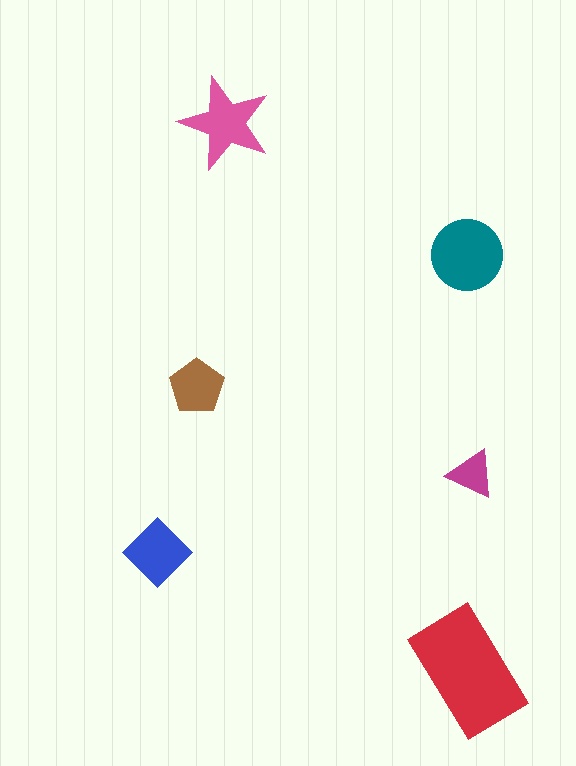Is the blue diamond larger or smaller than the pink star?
Smaller.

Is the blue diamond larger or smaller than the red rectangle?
Smaller.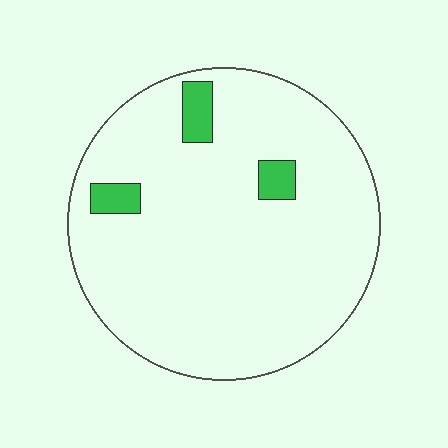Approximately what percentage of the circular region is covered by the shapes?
Approximately 5%.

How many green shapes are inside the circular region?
3.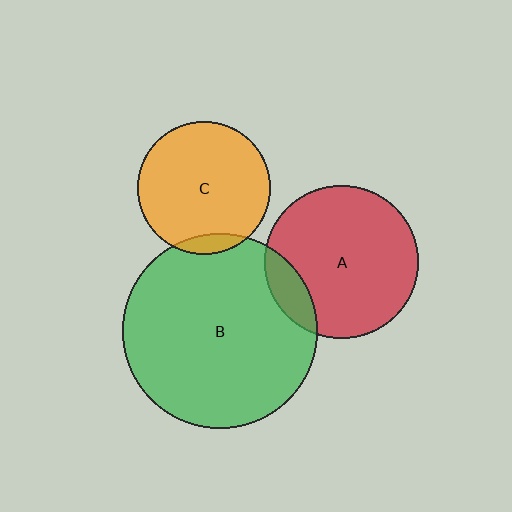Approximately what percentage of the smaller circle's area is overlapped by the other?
Approximately 15%.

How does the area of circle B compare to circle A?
Approximately 1.6 times.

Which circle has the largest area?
Circle B (green).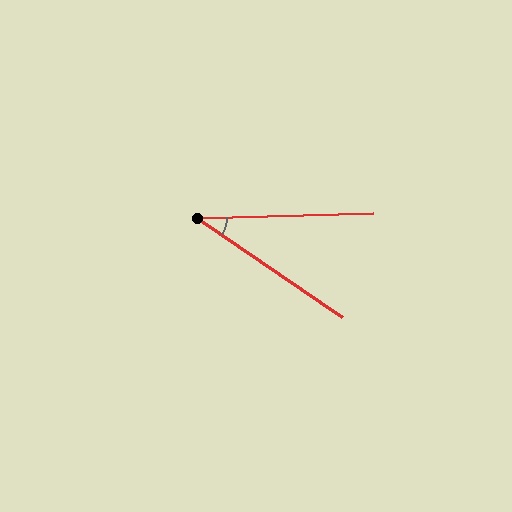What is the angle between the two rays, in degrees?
Approximately 36 degrees.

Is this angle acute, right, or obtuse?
It is acute.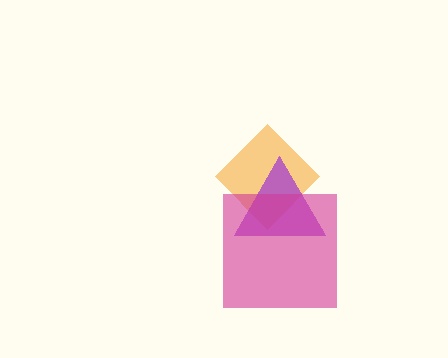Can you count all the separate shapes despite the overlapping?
Yes, there are 3 separate shapes.